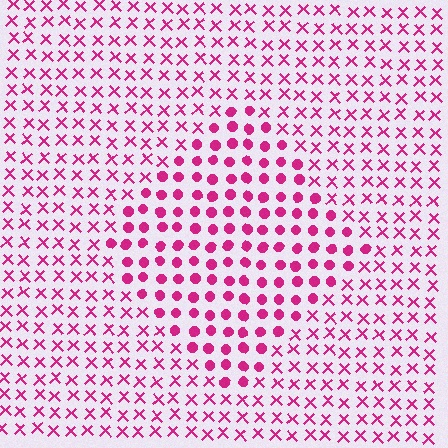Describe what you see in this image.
The image is filled with small magenta elements arranged in a uniform grid. A diamond-shaped region contains circles, while the surrounding area contains X marks. The boundary is defined purely by the change in element shape.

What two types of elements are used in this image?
The image uses circles inside the diamond region and X marks outside it.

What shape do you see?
I see a diamond.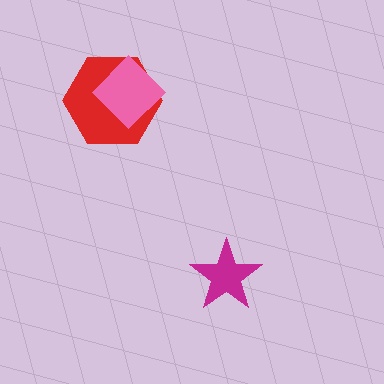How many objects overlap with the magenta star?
0 objects overlap with the magenta star.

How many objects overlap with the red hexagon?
1 object overlaps with the red hexagon.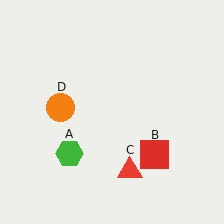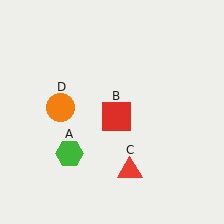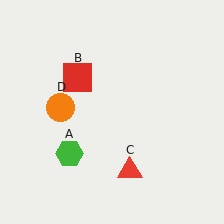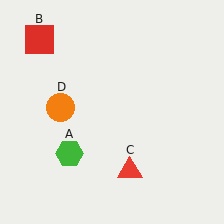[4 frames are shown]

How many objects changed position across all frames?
1 object changed position: red square (object B).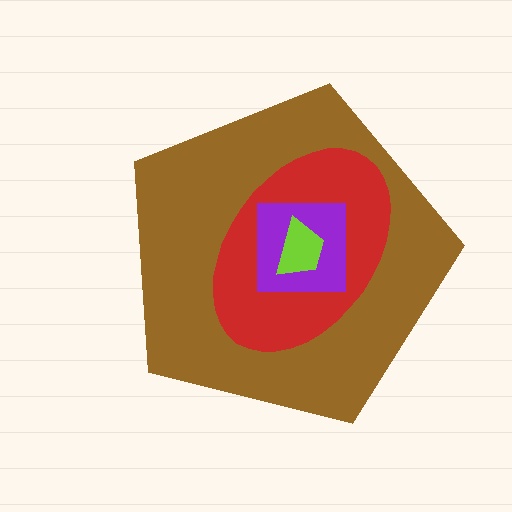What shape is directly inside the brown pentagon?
The red ellipse.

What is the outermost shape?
The brown pentagon.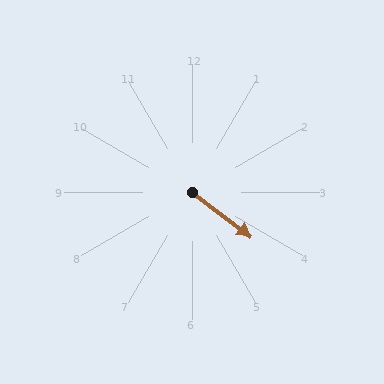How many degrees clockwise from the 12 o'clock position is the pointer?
Approximately 127 degrees.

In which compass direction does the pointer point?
Southeast.